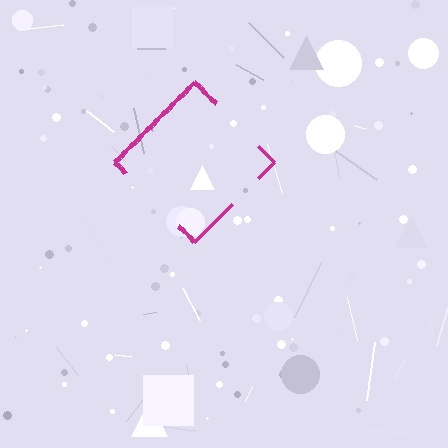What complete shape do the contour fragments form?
The contour fragments form a diamond.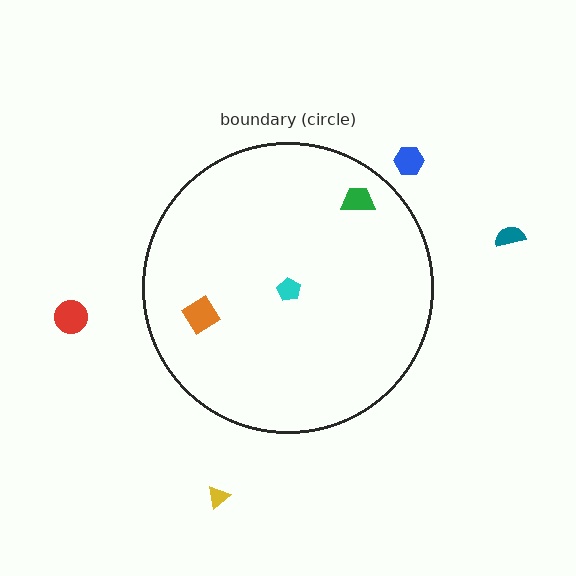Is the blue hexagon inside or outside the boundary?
Outside.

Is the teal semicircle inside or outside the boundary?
Outside.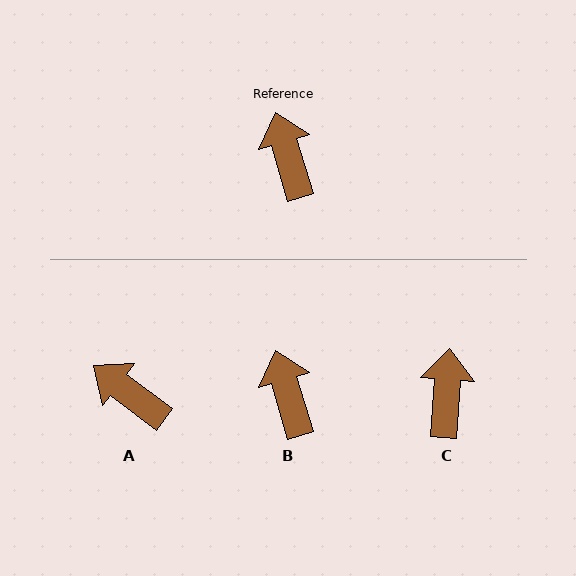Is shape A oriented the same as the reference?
No, it is off by about 36 degrees.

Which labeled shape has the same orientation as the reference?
B.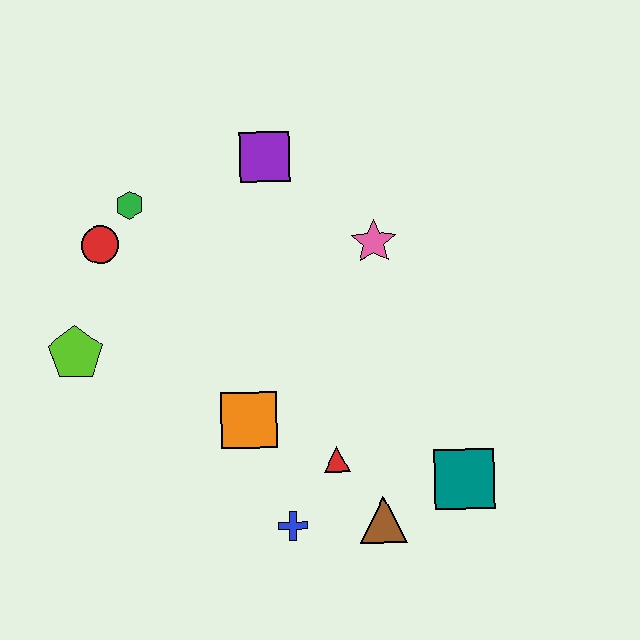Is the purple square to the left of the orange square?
No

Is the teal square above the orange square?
No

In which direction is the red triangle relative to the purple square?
The red triangle is below the purple square.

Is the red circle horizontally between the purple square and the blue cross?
No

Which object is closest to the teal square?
The brown triangle is closest to the teal square.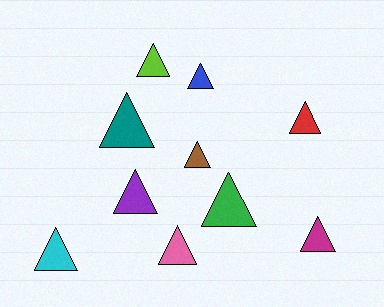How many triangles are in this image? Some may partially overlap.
There are 10 triangles.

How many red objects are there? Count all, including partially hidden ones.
There is 1 red object.